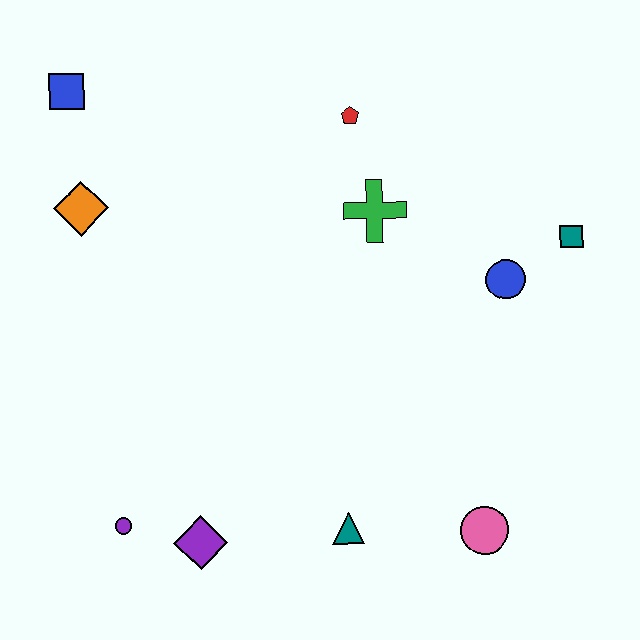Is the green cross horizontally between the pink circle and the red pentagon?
Yes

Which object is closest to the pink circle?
The teal triangle is closest to the pink circle.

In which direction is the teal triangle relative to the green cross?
The teal triangle is below the green cross.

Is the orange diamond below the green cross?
No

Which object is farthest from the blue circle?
The blue square is farthest from the blue circle.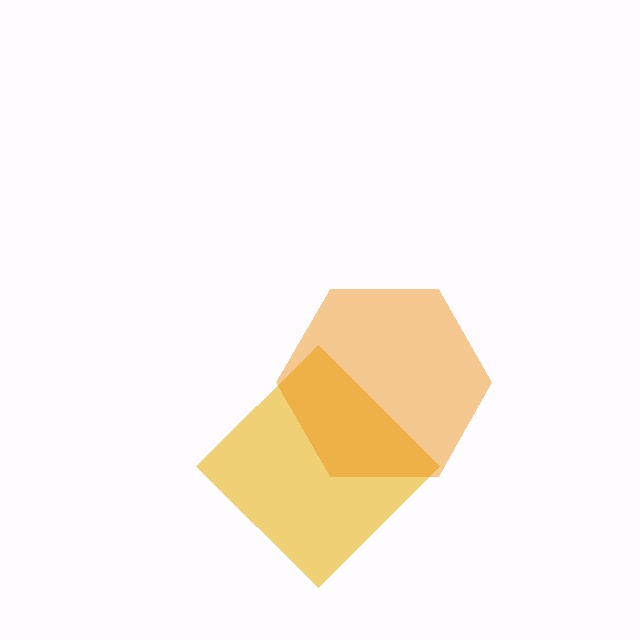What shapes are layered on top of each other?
The layered shapes are: a yellow diamond, an orange hexagon.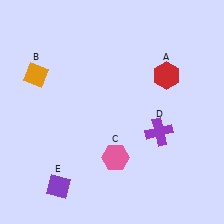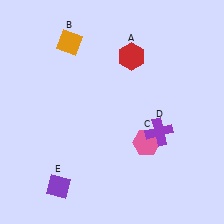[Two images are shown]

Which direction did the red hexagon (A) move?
The red hexagon (A) moved left.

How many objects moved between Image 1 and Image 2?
3 objects moved between the two images.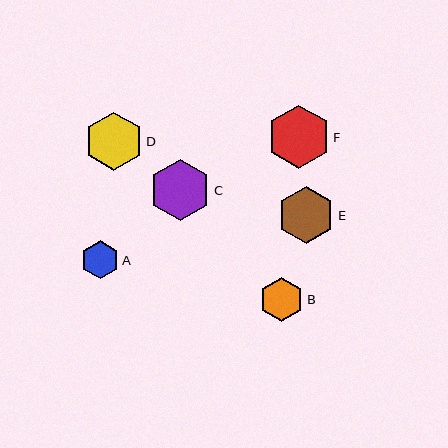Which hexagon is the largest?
Hexagon F is the largest with a size of approximately 63 pixels.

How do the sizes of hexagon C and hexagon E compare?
Hexagon C and hexagon E are approximately the same size.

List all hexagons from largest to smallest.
From largest to smallest: F, C, D, E, B, A.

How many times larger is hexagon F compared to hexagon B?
Hexagon F is approximately 1.4 times the size of hexagon B.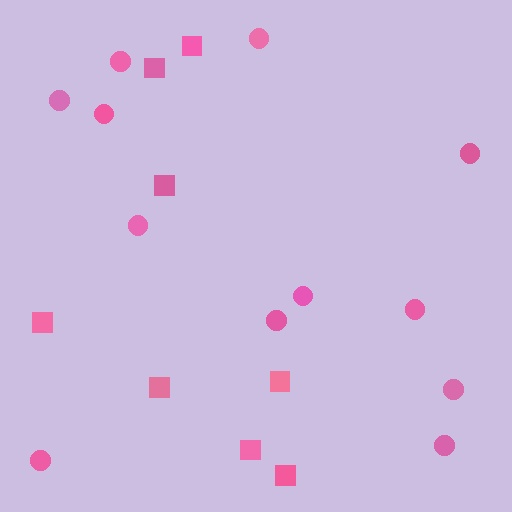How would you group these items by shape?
There are 2 groups: one group of squares (8) and one group of circles (12).